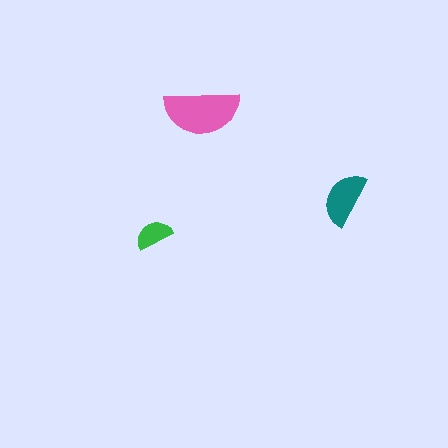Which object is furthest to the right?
The teal semicircle is rightmost.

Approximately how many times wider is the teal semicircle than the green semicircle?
About 1.5 times wider.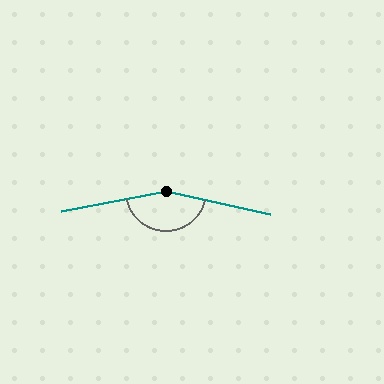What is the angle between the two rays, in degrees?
Approximately 157 degrees.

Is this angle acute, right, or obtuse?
It is obtuse.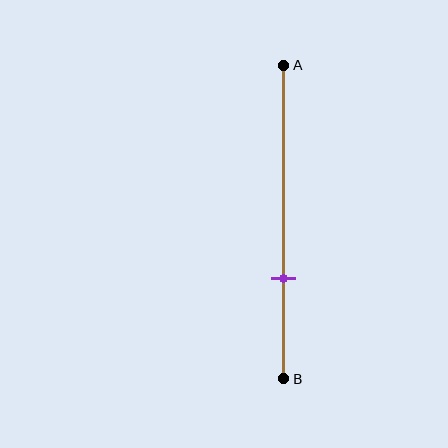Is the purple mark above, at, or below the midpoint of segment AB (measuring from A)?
The purple mark is below the midpoint of segment AB.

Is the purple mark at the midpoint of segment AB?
No, the mark is at about 70% from A, not at the 50% midpoint.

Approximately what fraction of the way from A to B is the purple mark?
The purple mark is approximately 70% of the way from A to B.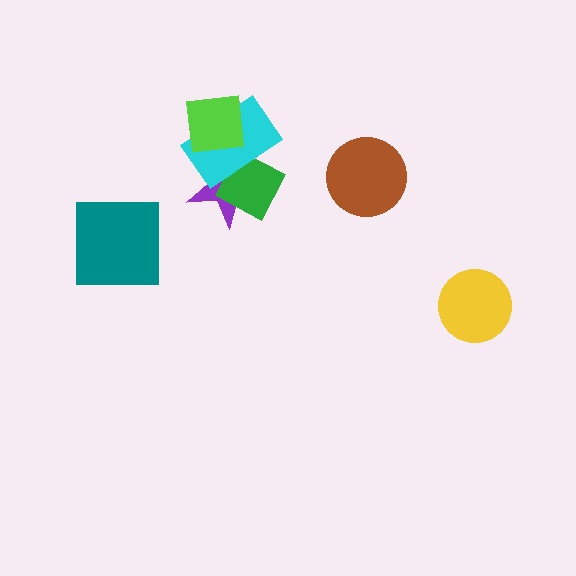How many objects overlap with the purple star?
3 objects overlap with the purple star.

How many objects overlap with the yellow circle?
0 objects overlap with the yellow circle.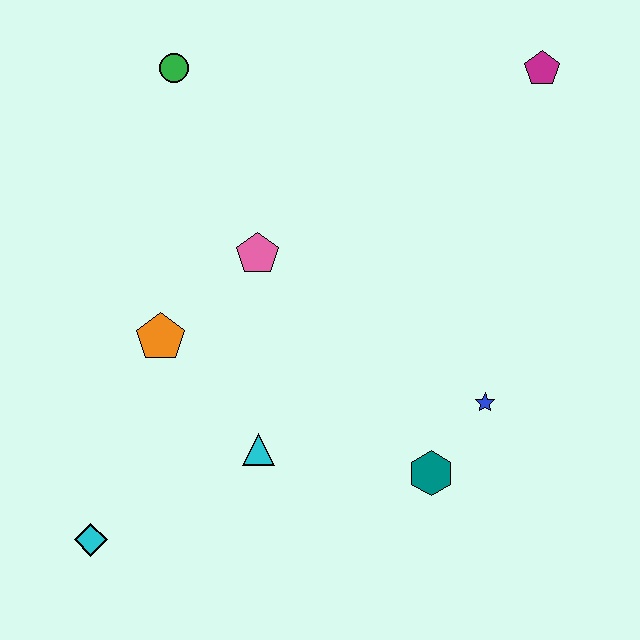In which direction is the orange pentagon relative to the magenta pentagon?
The orange pentagon is to the left of the magenta pentagon.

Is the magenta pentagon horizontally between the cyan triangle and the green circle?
No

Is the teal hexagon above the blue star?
No